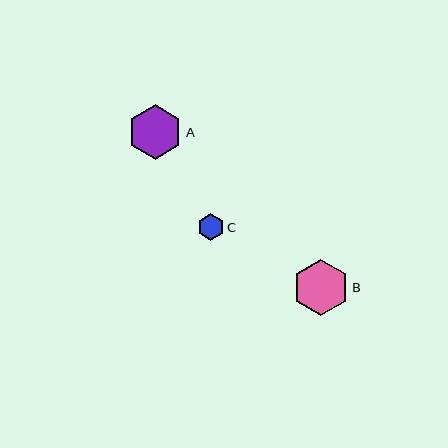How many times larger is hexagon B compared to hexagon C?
Hexagon B is approximately 2.1 times the size of hexagon C.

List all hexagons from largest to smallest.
From largest to smallest: B, A, C.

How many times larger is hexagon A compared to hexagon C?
Hexagon A is approximately 2.1 times the size of hexagon C.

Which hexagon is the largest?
Hexagon B is the largest with a size of approximately 56 pixels.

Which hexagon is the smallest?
Hexagon C is the smallest with a size of approximately 26 pixels.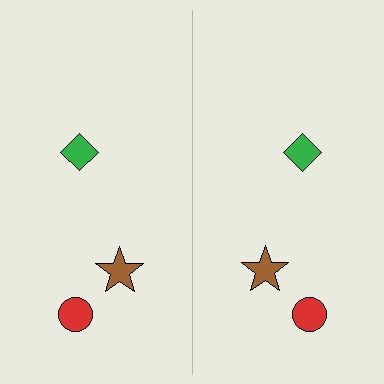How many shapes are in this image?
There are 6 shapes in this image.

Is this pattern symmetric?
Yes, this pattern has bilateral (reflection) symmetry.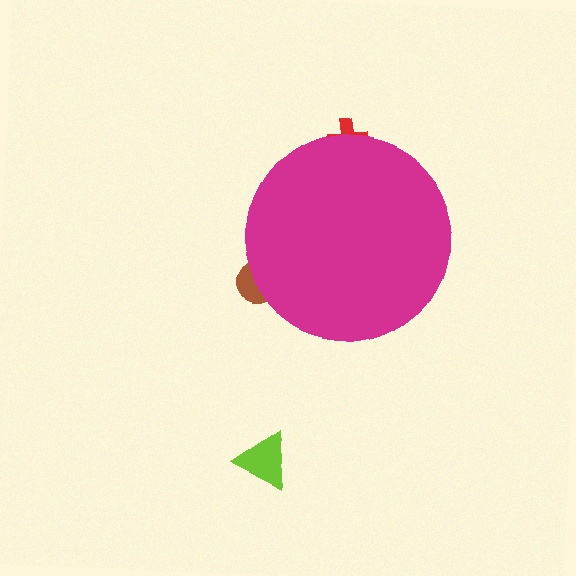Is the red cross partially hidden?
Yes, the red cross is partially hidden behind the magenta circle.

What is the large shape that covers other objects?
A magenta circle.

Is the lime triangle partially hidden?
No, the lime triangle is fully visible.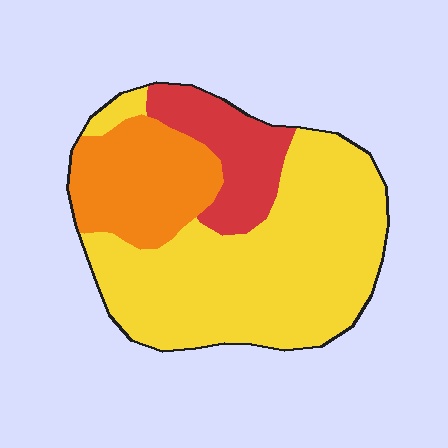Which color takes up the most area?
Yellow, at roughly 60%.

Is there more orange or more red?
Orange.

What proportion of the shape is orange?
Orange covers roughly 20% of the shape.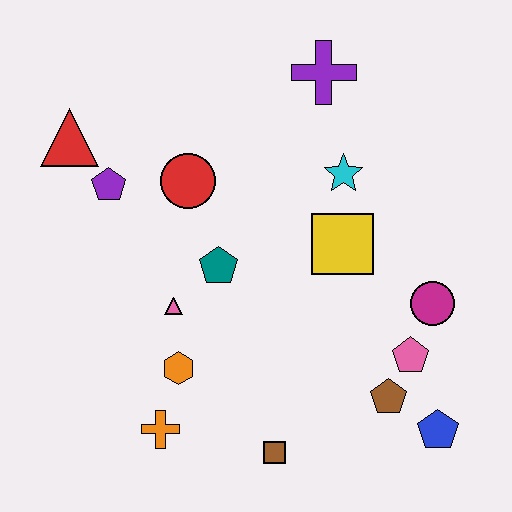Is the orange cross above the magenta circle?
No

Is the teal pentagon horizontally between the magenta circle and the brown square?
No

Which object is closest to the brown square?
The orange cross is closest to the brown square.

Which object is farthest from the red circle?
The blue pentagon is farthest from the red circle.